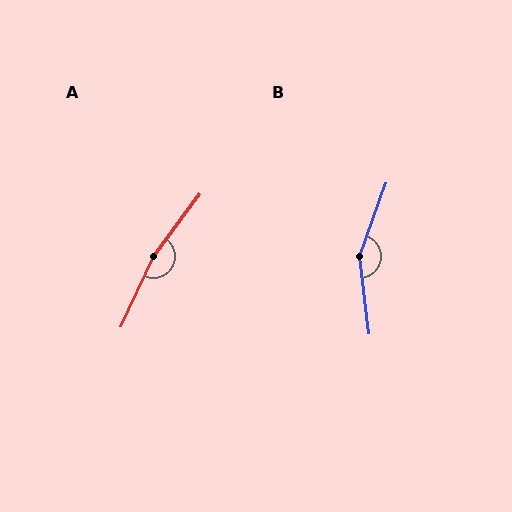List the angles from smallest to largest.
B (153°), A (168°).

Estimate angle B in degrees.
Approximately 153 degrees.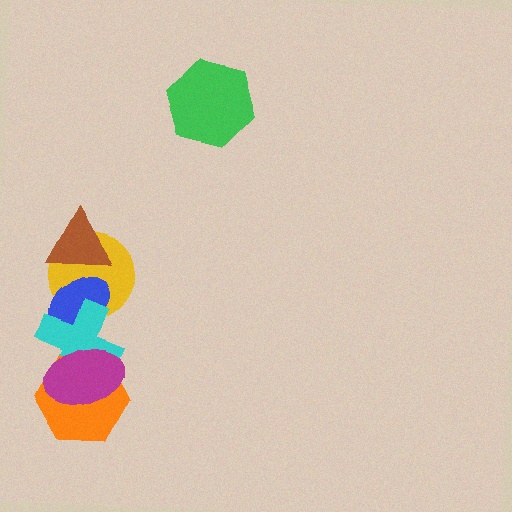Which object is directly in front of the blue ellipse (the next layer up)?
The cyan cross is directly in front of the blue ellipse.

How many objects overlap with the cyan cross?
4 objects overlap with the cyan cross.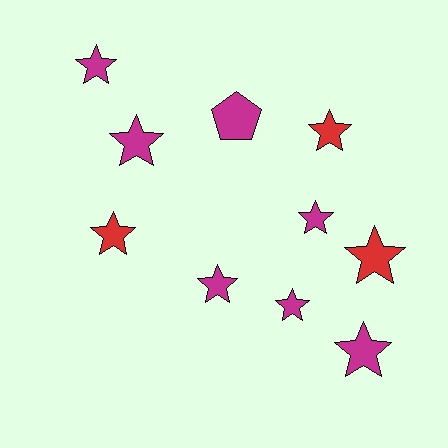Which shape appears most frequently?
Star, with 9 objects.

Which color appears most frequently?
Magenta, with 7 objects.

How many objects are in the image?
There are 10 objects.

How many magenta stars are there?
There are 6 magenta stars.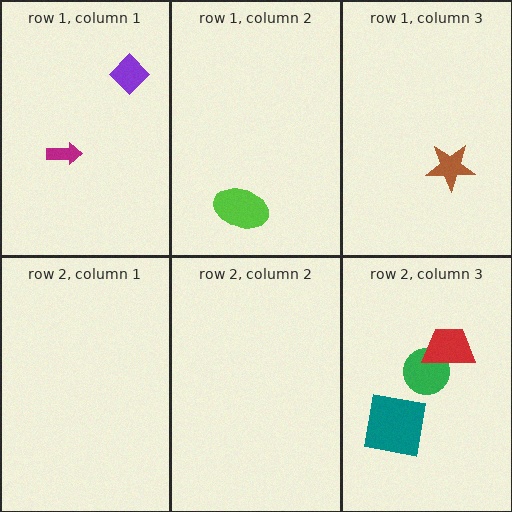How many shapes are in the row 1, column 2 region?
1.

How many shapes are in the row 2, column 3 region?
3.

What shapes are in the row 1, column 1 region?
The purple diamond, the magenta arrow.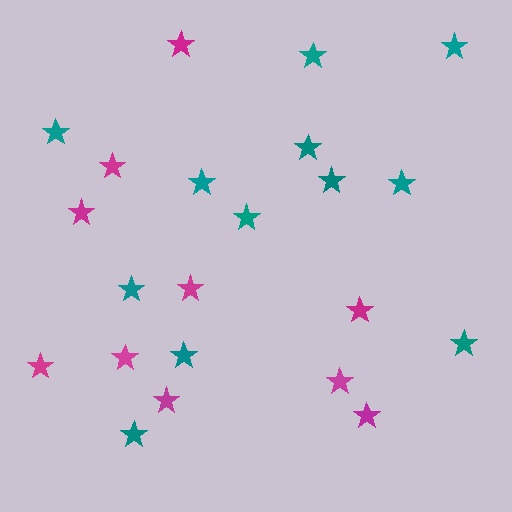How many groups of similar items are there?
There are 2 groups: one group of magenta stars (10) and one group of teal stars (12).